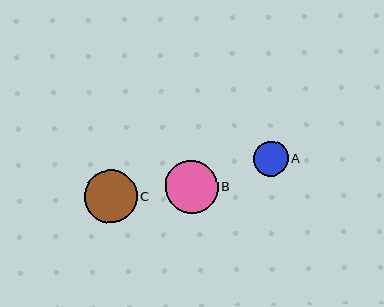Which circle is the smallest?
Circle A is the smallest with a size of approximately 35 pixels.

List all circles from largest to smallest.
From largest to smallest: B, C, A.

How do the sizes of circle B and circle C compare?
Circle B and circle C are approximately the same size.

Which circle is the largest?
Circle B is the largest with a size of approximately 53 pixels.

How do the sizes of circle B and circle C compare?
Circle B and circle C are approximately the same size.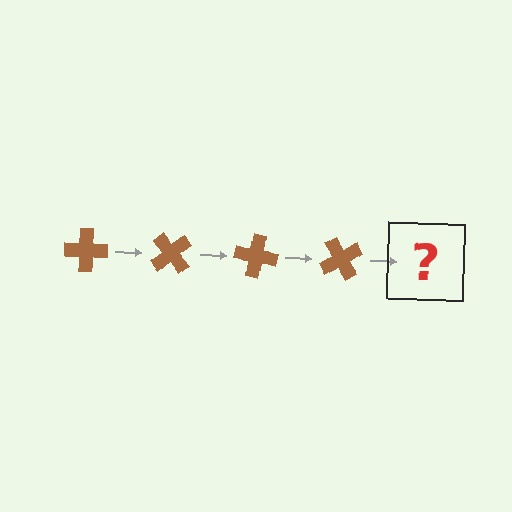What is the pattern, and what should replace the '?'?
The pattern is that the cross rotates 50 degrees each step. The '?' should be a brown cross rotated 200 degrees.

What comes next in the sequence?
The next element should be a brown cross rotated 200 degrees.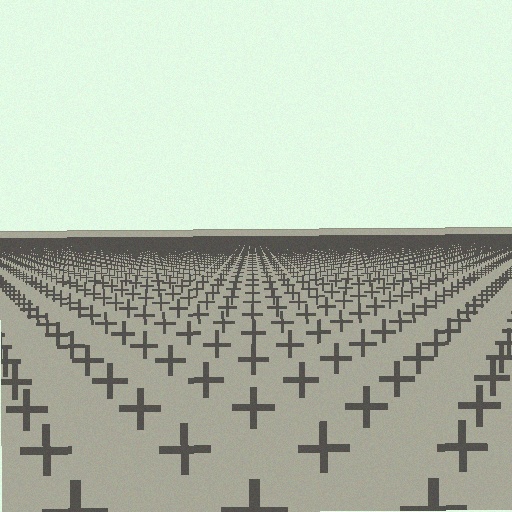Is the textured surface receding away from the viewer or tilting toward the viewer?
The surface is receding away from the viewer. Texture elements get smaller and denser toward the top.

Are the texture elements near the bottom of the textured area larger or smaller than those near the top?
Larger. Near the bottom, elements are closer to the viewer and appear at a bigger on-screen size.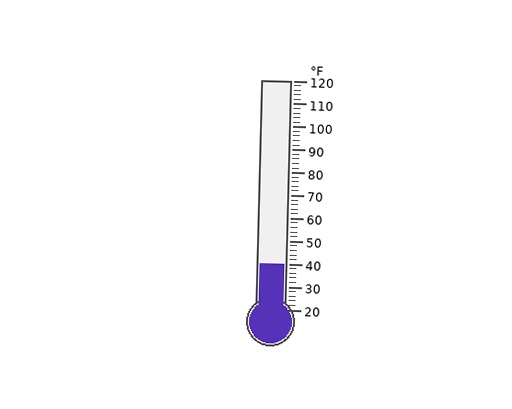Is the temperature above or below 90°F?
The temperature is below 90°F.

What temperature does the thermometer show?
The thermometer shows approximately 40°F.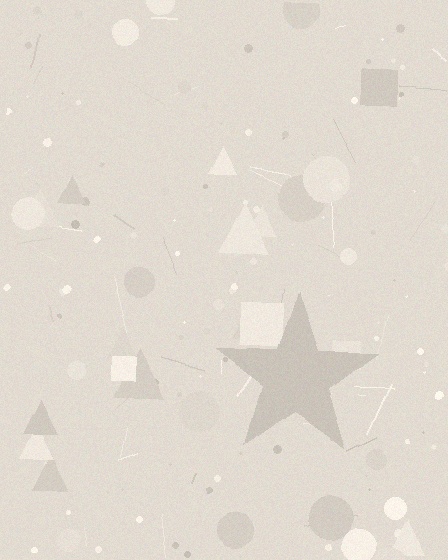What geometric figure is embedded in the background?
A star is embedded in the background.